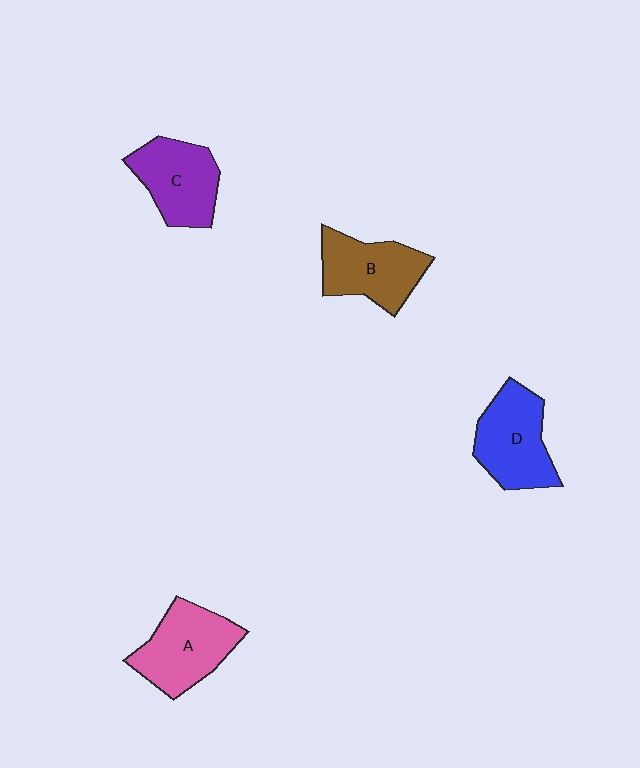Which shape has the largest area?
Shape A (pink).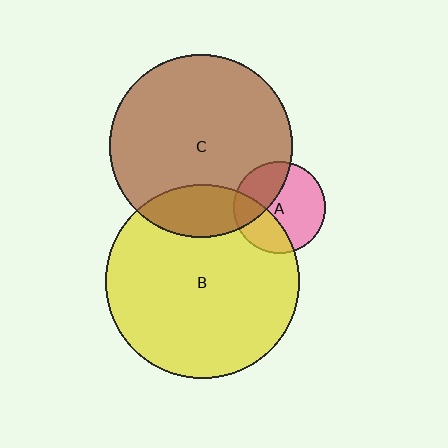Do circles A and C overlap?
Yes.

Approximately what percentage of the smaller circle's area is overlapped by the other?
Approximately 35%.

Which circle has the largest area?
Circle B (yellow).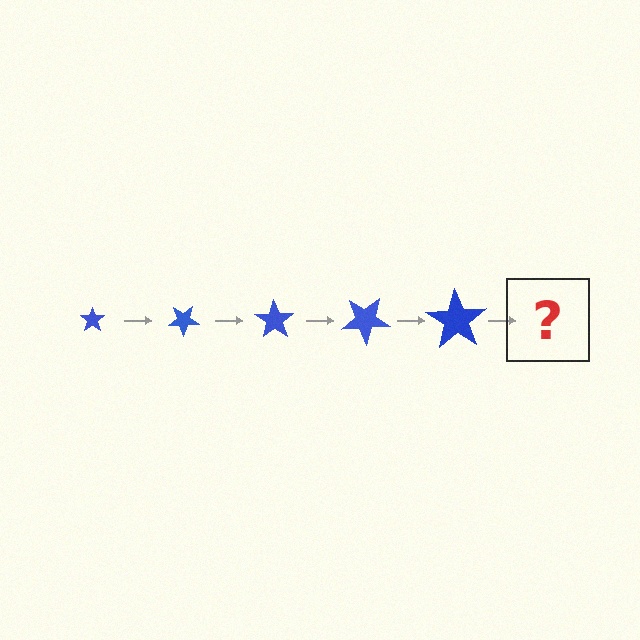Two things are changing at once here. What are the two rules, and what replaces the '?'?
The two rules are that the star grows larger each step and it rotates 35 degrees each step. The '?' should be a star, larger than the previous one and rotated 175 degrees from the start.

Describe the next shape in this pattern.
It should be a star, larger than the previous one and rotated 175 degrees from the start.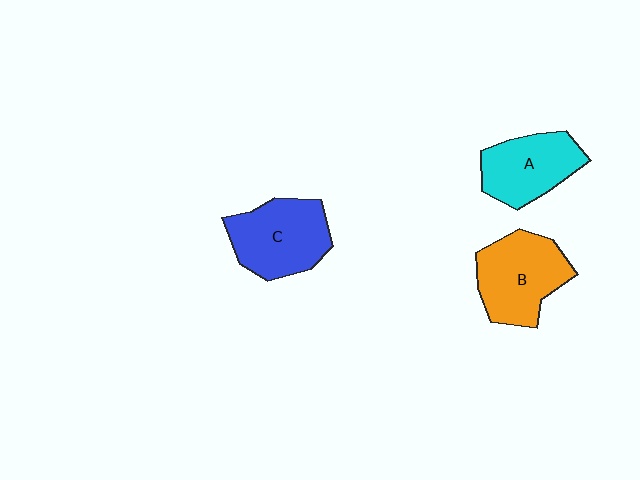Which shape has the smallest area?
Shape A (cyan).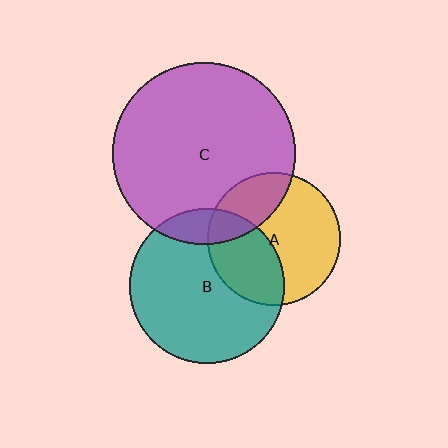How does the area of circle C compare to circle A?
Approximately 1.9 times.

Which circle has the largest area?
Circle C (purple).